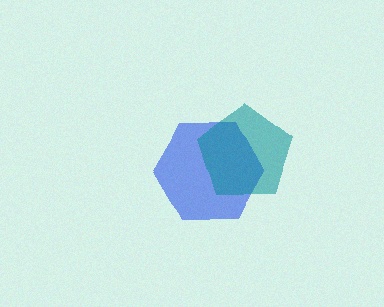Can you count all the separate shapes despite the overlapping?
Yes, there are 2 separate shapes.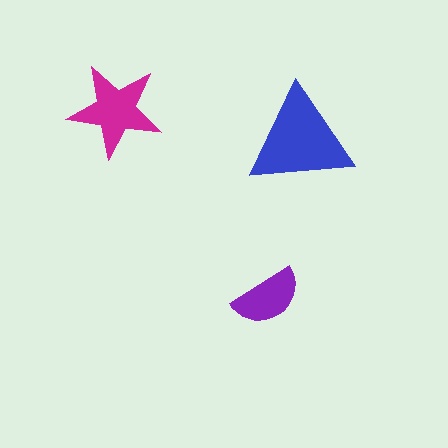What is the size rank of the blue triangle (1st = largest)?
1st.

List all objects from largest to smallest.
The blue triangle, the magenta star, the purple semicircle.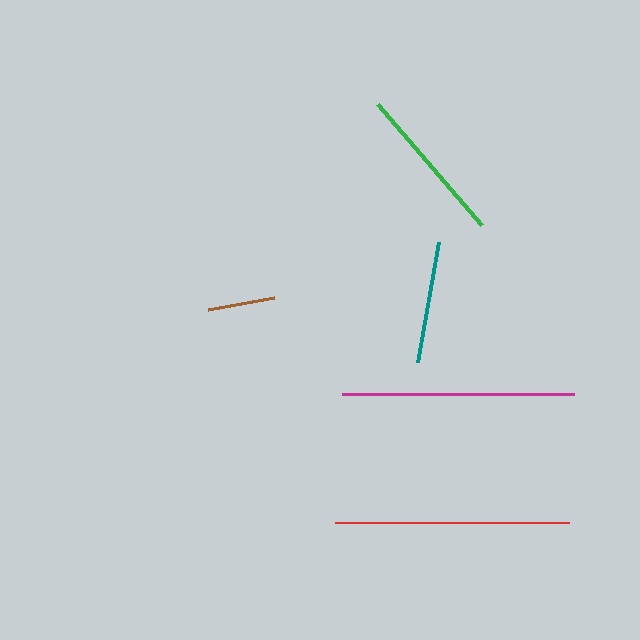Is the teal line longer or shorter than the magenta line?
The magenta line is longer than the teal line.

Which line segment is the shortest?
The brown line is the shortest at approximately 67 pixels.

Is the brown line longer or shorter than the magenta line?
The magenta line is longer than the brown line.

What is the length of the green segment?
The green segment is approximately 160 pixels long.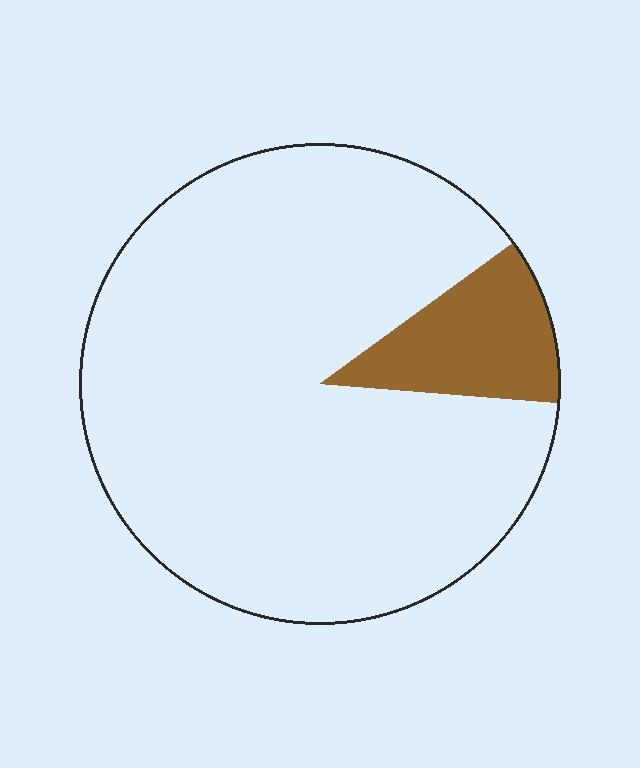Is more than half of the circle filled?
No.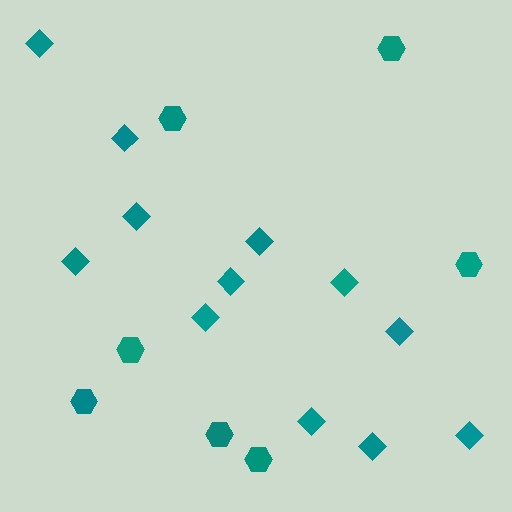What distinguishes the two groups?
There are 2 groups: one group of diamonds (12) and one group of hexagons (7).